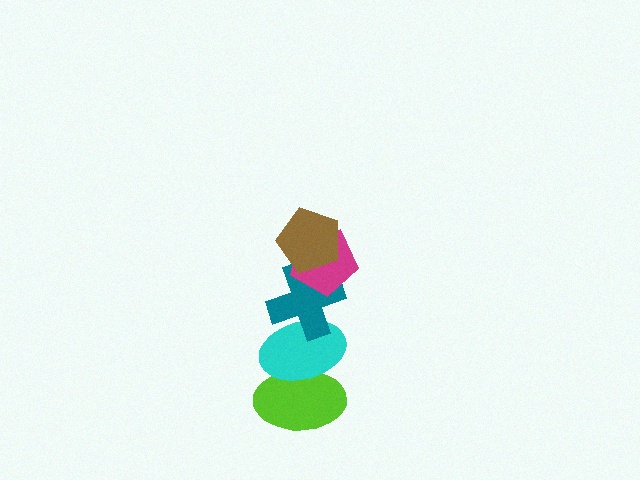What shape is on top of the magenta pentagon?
The brown pentagon is on top of the magenta pentagon.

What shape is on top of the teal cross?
The magenta pentagon is on top of the teal cross.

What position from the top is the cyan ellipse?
The cyan ellipse is 4th from the top.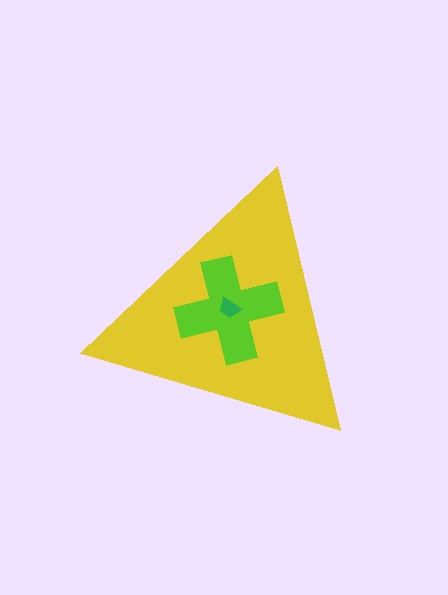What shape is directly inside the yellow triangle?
The lime cross.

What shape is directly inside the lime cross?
The green trapezoid.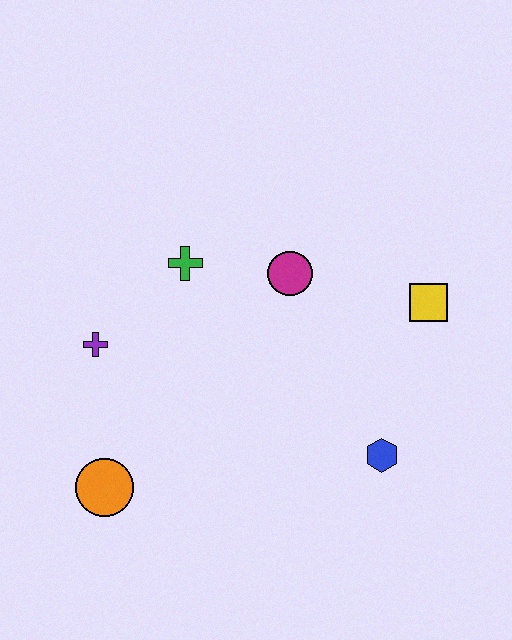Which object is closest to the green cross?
The magenta circle is closest to the green cross.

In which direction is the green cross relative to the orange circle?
The green cross is above the orange circle.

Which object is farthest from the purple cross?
The yellow square is farthest from the purple cross.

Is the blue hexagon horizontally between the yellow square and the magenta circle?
Yes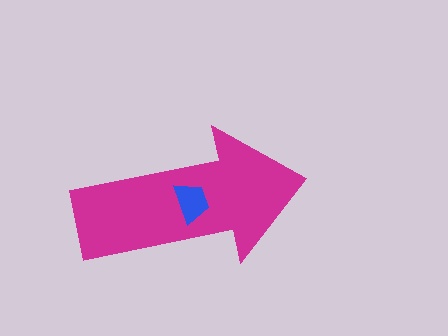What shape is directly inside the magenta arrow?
The blue trapezoid.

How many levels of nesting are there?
2.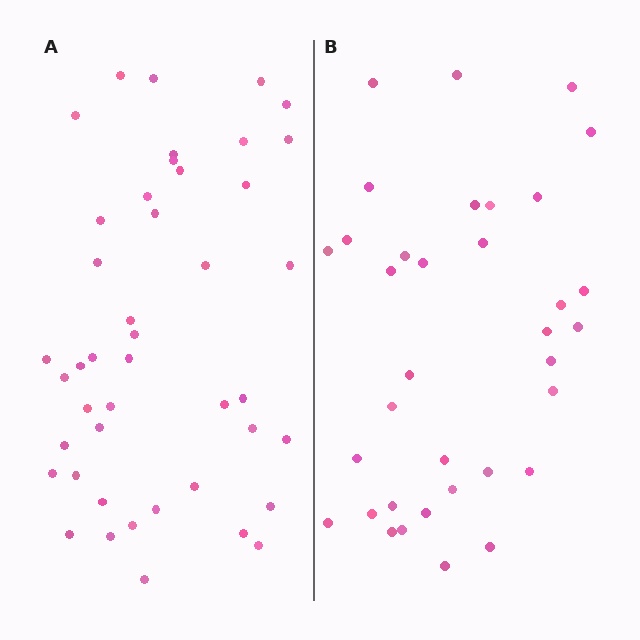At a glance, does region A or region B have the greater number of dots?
Region A (the left region) has more dots.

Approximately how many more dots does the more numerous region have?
Region A has roughly 8 or so more dots than region B.